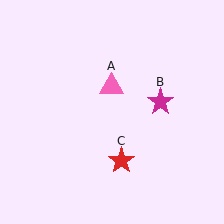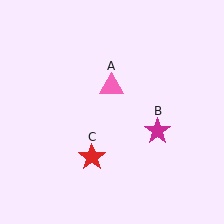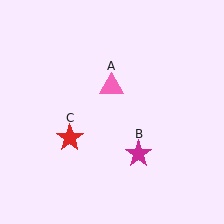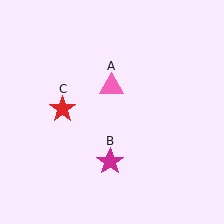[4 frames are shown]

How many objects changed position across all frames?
2 objects changed position: magenta star (object B), red star (object C).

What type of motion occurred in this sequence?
The magenta star (object B), red star (object C) rotated clockwise around the center of the scene.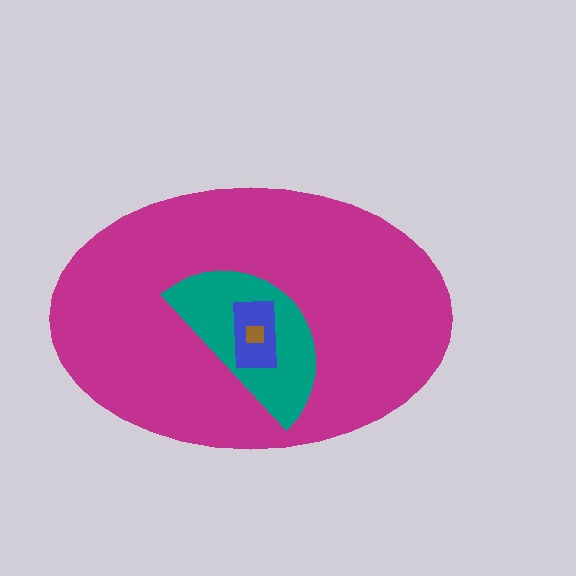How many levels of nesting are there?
4.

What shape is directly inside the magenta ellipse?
The teal semicircle.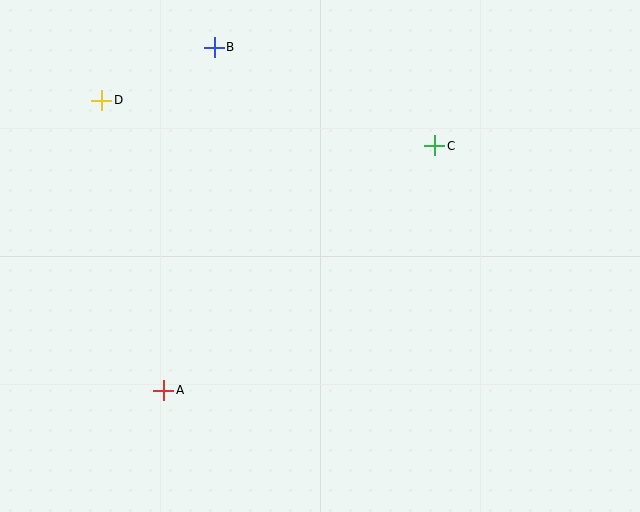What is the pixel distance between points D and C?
The distance between D and C is 336 pixels.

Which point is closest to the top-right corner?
Point C is closest to the top-right corner.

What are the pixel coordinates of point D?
Point D is at (102, 100).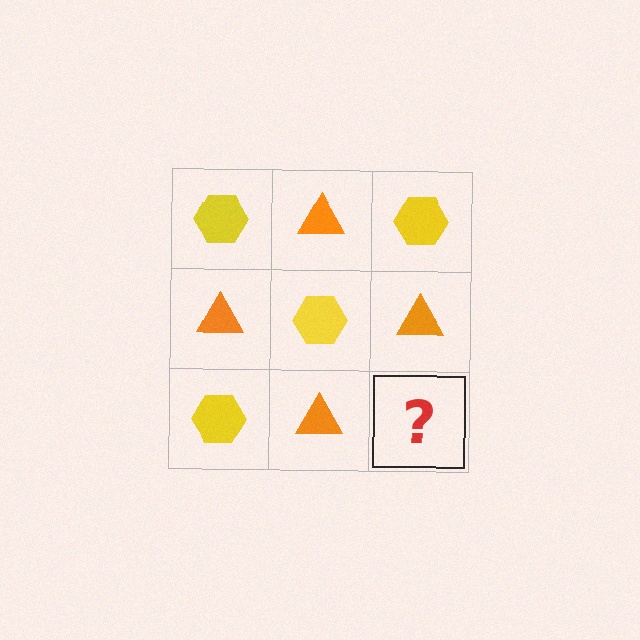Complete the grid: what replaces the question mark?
The question mark should be replaced with a yellow hexagon.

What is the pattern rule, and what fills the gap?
The rule is that it alternates yellow hexagon and orange triangle in a checkerboard pattern. The gap should be filled with a yellow hexagon.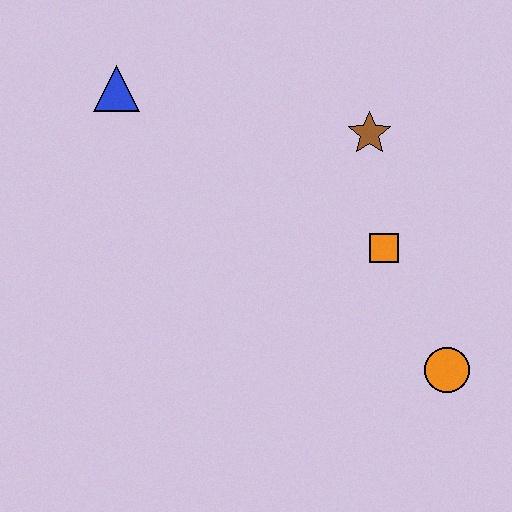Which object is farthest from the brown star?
The blue triangle is farthest from the brown star.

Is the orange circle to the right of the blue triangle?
Yes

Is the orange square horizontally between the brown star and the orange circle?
Yes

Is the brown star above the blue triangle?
No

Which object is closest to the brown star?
The orange square is closest to the brown star.